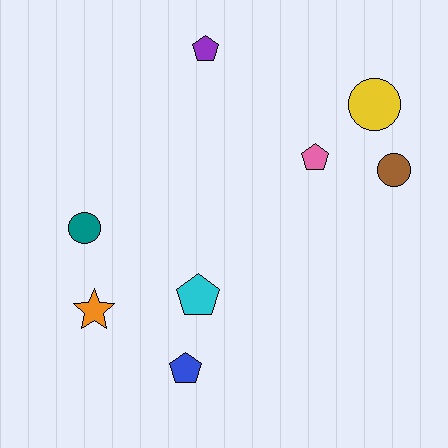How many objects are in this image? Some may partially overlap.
There are 8 objects.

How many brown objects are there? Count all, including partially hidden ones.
There is 1 brown object.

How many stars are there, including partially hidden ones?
There is 1 star.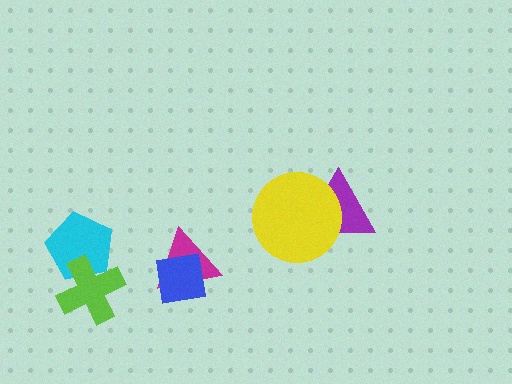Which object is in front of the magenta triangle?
The blue square is in front of the magenta triangle.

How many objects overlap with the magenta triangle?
1 object overlaps with the magenta triangle.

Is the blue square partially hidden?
No, no other shape covers it.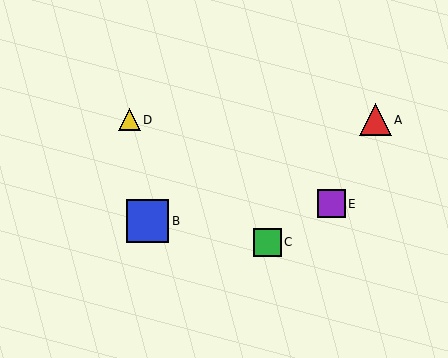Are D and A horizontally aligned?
Yes, both are at y≈120.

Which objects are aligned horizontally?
Objects A, D are aligned horizontally.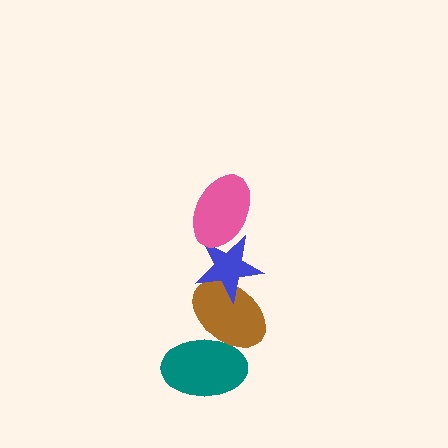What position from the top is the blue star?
The blue star is 2nd from the top.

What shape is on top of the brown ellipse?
The blue star is on top of the brown ellipse.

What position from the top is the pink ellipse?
The pink ellipse is 1st from the top.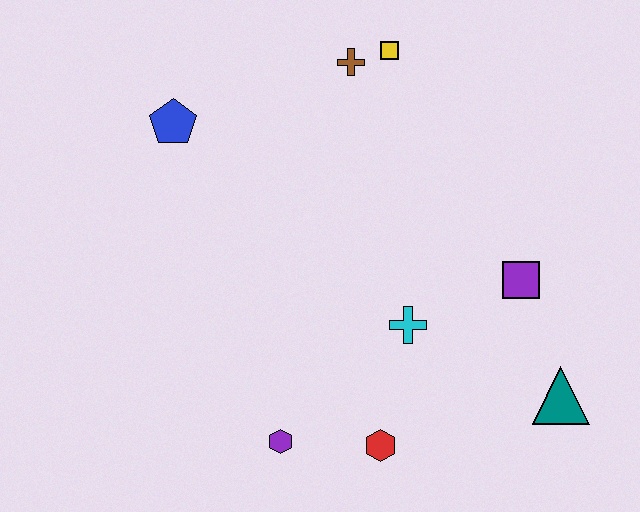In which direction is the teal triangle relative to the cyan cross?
The teal triangle is to the right of the cyan cross.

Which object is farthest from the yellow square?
The purple hexagon is farthest from the yellow square.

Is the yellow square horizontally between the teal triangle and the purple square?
No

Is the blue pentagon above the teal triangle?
Yes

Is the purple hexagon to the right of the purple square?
No